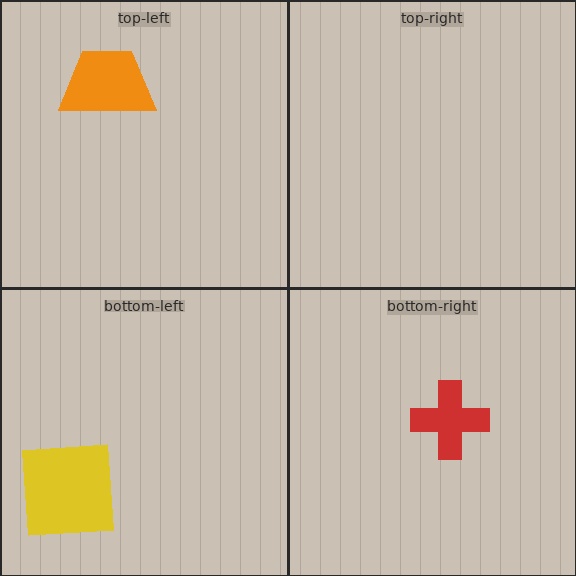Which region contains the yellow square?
The bottom-left region.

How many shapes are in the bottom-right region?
1.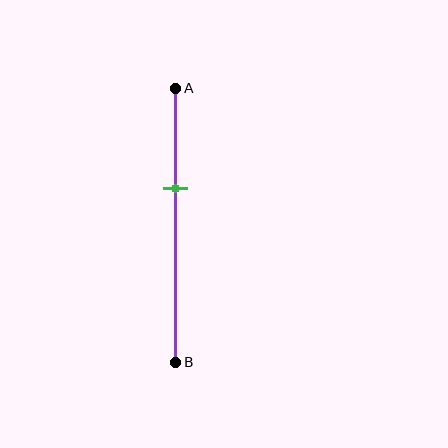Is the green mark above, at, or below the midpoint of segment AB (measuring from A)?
The green mark is above the midpoint of segment AB.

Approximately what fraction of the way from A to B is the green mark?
The green mark is approximately 35% of the way from A to B.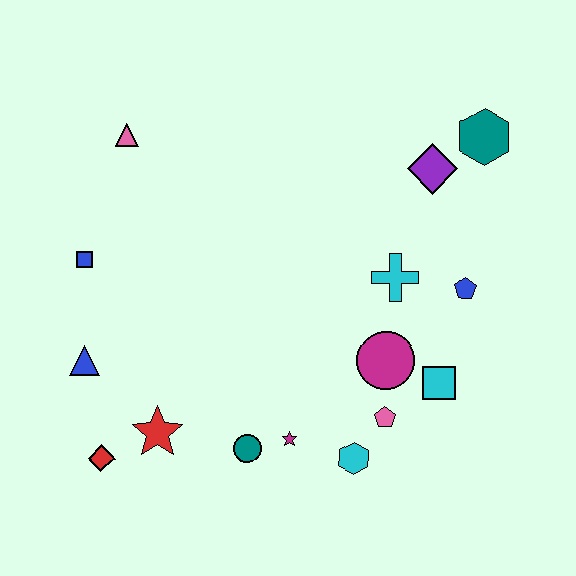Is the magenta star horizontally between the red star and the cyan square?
Yes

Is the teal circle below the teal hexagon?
Yes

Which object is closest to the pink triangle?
The blue square is closest to the pink triangle.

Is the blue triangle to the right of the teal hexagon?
No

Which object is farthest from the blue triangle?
The teal hexagon is farthest from the blue triangle.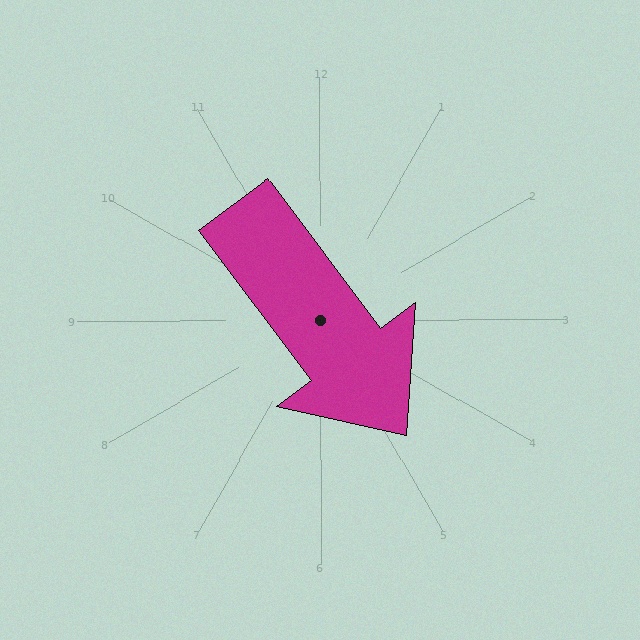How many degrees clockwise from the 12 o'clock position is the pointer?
Approximately 143 degrees.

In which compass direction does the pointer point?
Southeast.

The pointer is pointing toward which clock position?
Roughly 5 o'clock.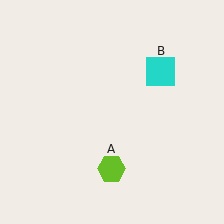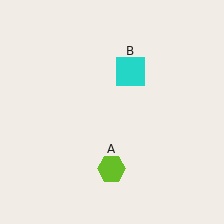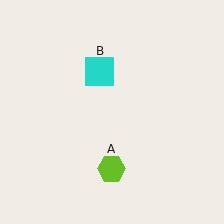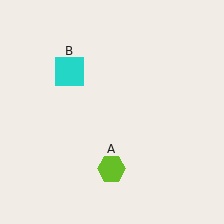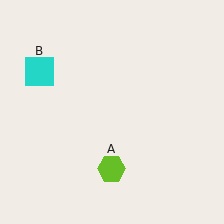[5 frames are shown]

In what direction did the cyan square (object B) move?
The cyan square (object B) moved left.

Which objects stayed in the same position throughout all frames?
Lime hexagon (object A) remained stationary.